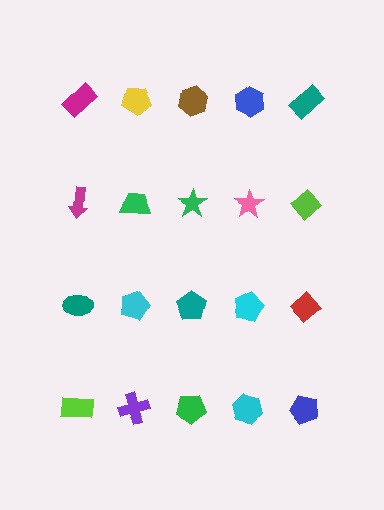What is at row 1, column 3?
A brown hexagon.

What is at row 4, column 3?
A green pentagon.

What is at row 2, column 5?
A lime diamond.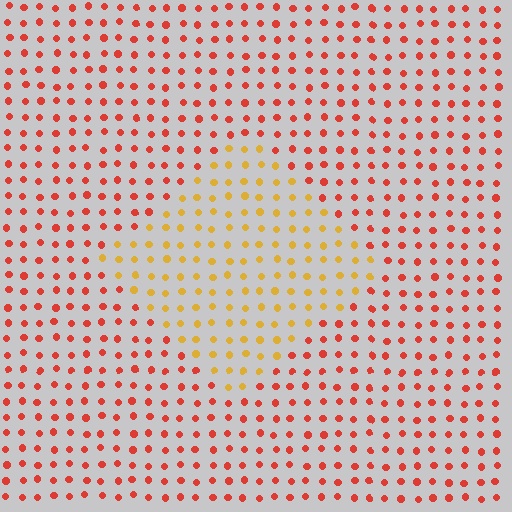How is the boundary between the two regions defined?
The boundary is defined purely by a slight shift in hue (about 40 degrees). Spacing, size, and orientation are identical on both sides.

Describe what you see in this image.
The image is filled with small red elements in a uniform arrangement. A diamond-shaped region is visible where the elements are tinted to a slightly different hue, forming a subtle color boundary.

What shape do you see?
I see a diamond.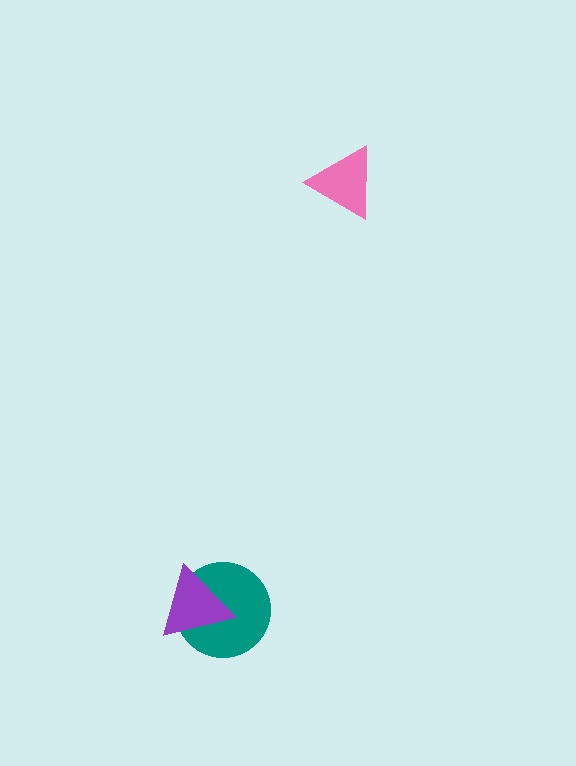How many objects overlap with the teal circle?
1 object overlaps with the teal circle.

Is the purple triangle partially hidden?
No, no other shape covers it.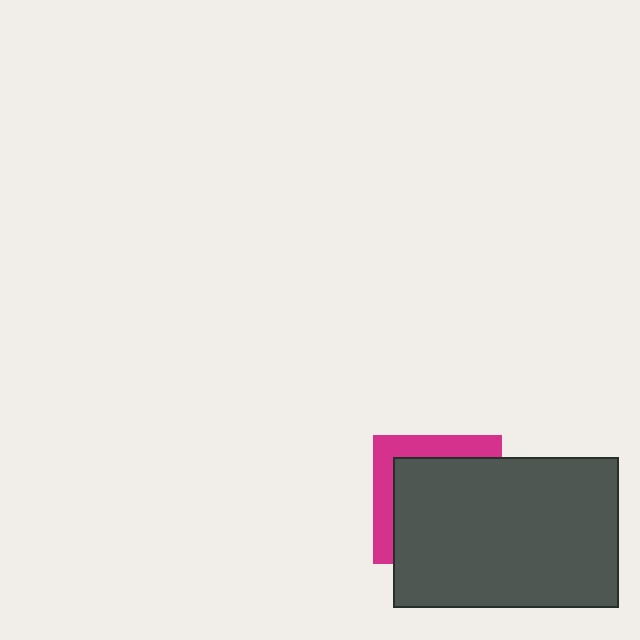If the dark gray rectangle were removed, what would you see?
You would see the complete magenta square.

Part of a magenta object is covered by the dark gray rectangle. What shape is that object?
It is a square.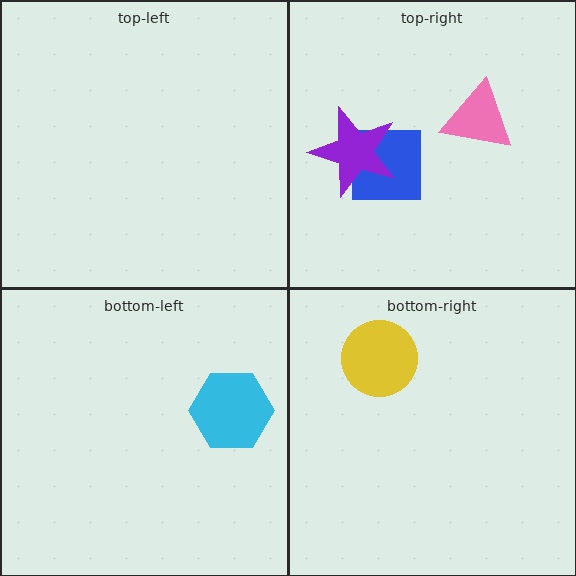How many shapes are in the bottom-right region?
1.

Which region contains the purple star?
The top-right region.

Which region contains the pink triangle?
The top-right region.